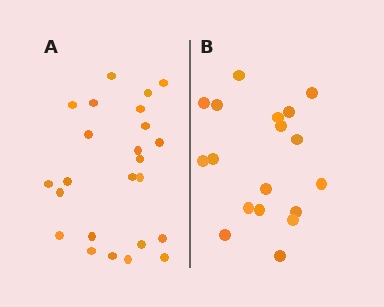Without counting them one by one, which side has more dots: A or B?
Region A (the left region) has more dots.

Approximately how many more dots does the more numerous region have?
Region A has about 6 more dots than region B.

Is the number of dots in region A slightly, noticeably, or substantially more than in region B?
Region A has noticeably more, but not dramatically so. The ratio is roughly 1.3 to 1.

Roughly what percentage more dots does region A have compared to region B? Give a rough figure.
About 35% more.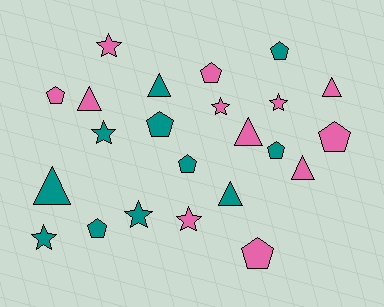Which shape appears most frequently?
Pentagon, with 9 objects.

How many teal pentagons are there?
There are 5 teal pentagons.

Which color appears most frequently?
Pink, with 12 objects.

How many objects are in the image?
There are 23 objects.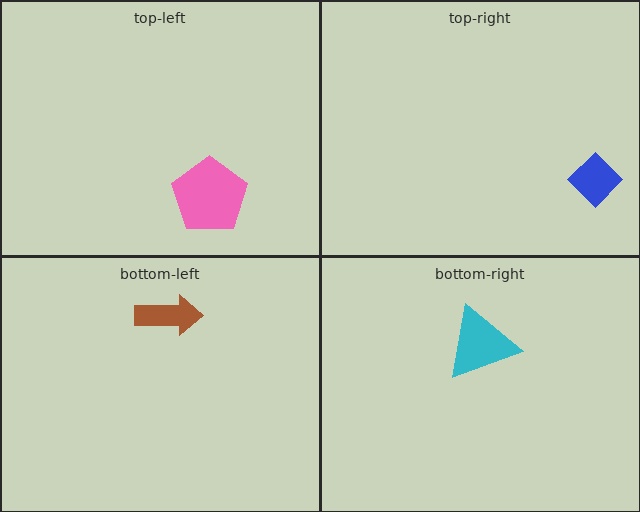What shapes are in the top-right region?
The blue diamond.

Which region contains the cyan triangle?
The bottom-right region.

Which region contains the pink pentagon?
The top-left region.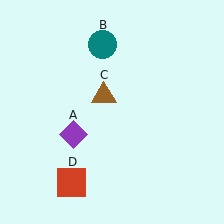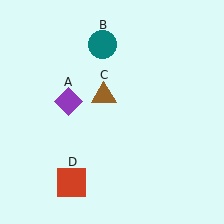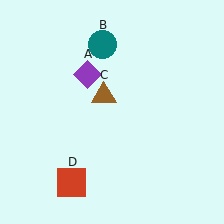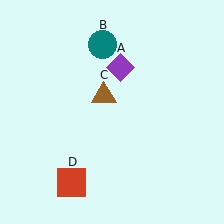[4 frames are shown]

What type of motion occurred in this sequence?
The purple diamond (object A) rotated clockwise around the center of the scene.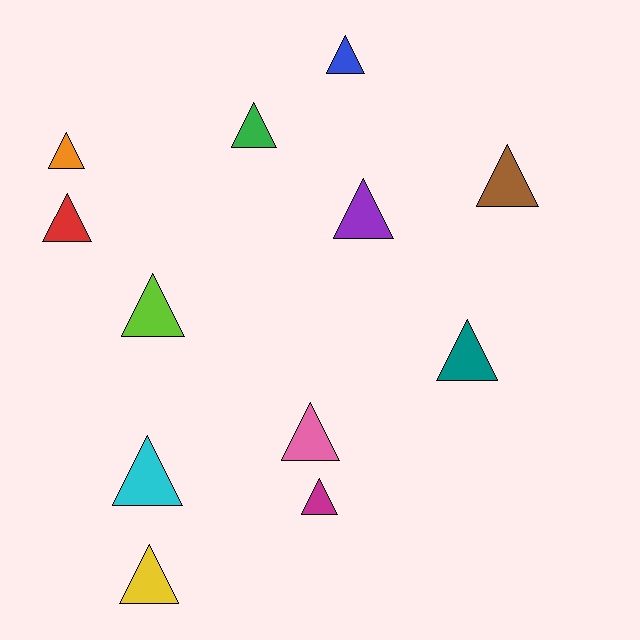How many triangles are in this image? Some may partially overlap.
There are 12 triangles.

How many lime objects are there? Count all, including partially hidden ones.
There is 1 lime object.